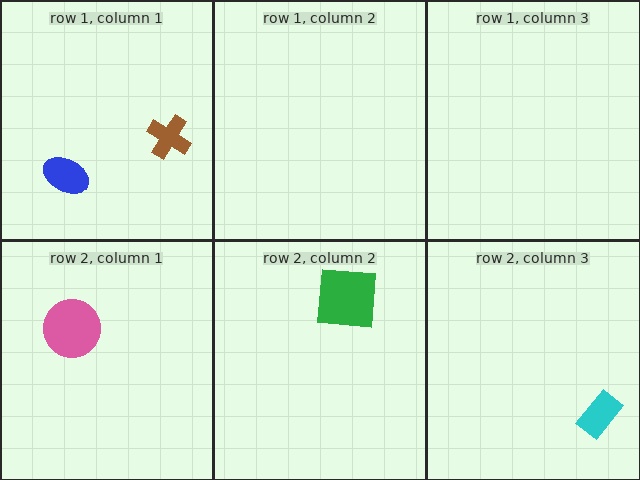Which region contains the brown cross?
The row 1, column 1 region.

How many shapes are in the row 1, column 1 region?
2.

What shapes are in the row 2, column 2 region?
The green square.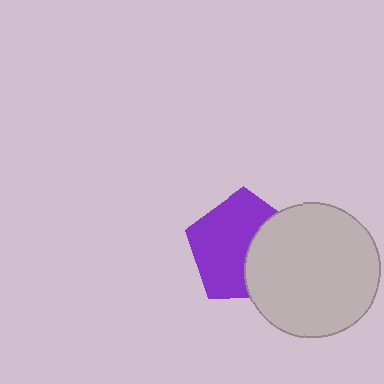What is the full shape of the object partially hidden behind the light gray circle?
The partially hidden object is a purple pentagon.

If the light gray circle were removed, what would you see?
You would see the complete purple pentagon.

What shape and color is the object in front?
The object in front is a light gray circle.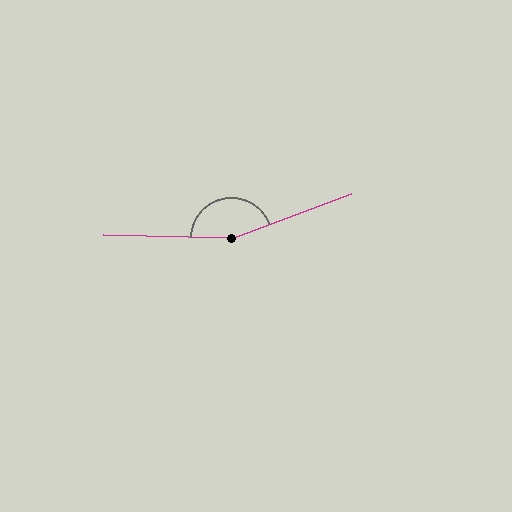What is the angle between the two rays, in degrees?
Approximately 158 degrees.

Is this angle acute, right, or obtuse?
It is obtuse.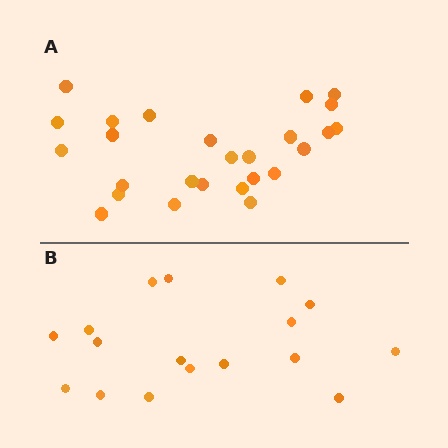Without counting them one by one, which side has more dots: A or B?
Region A (the top region) has more dots.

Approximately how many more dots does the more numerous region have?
Region A has roughly 8 or so more dots than region B.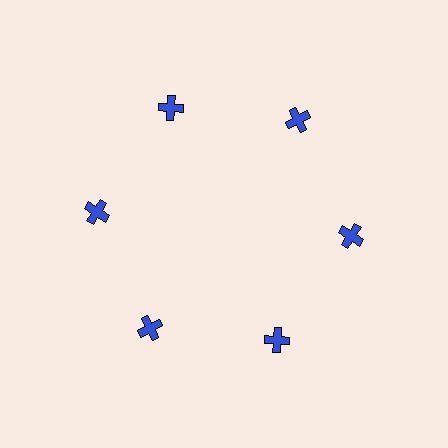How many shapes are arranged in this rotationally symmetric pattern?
There are 6 shapes, arranged in 6 groups of 1.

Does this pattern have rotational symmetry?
Yes, this pattern has 6-fold rotational symmetry. It looks the same after rotating 60 degrees around the center.